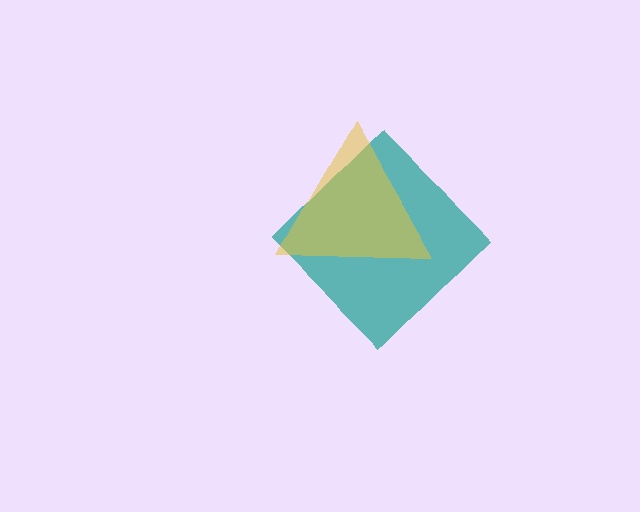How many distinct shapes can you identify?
There are 2 distinct shapes: a teal diamond, a yellow triangle.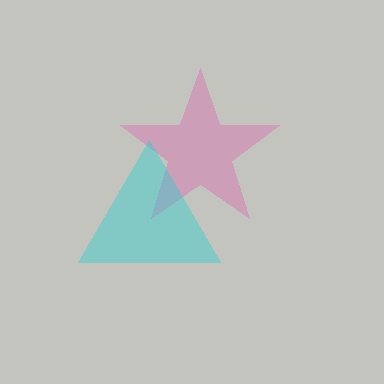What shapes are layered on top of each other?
The layered shapes are: a pink star, a cyan triangle.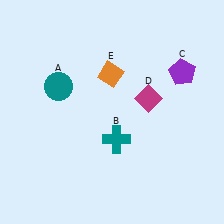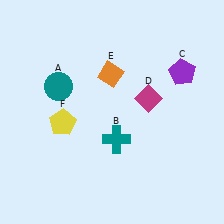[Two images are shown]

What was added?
A yellow pentagon (F) was added in Image 2.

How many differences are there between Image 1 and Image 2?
There is 1 difference between the two images.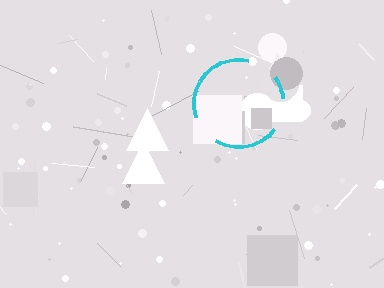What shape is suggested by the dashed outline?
The dashed outline suggests a circle.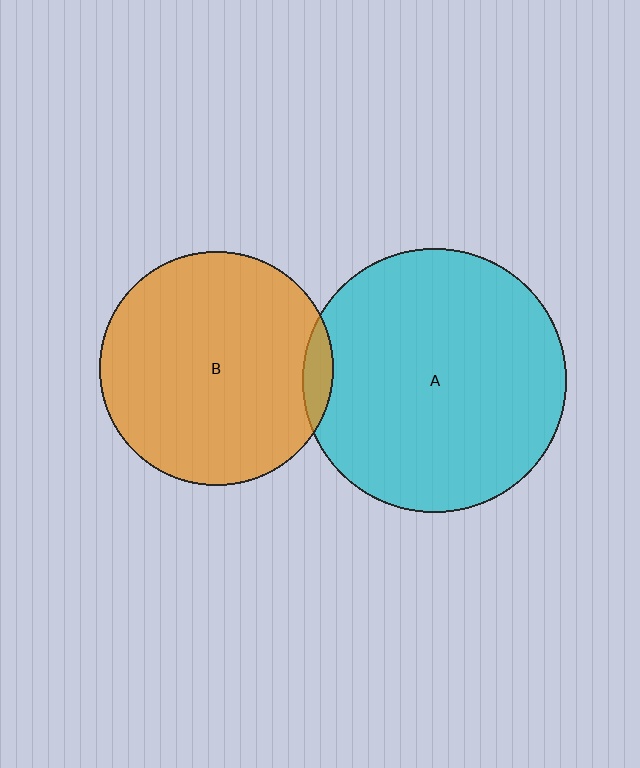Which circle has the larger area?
Circle A (cyan).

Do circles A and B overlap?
Yes.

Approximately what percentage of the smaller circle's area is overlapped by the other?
Approximately 5%.